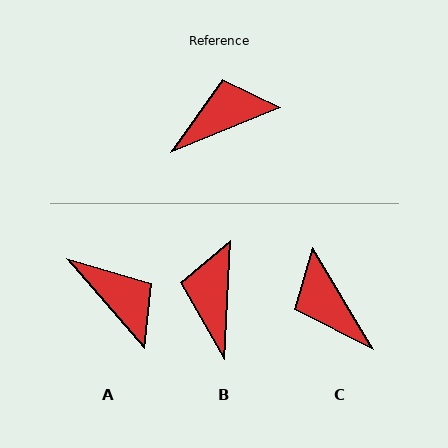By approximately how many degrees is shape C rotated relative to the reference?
Approximately 99 degrees counter-clockwise.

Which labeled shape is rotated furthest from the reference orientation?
C, about 99 degrees away.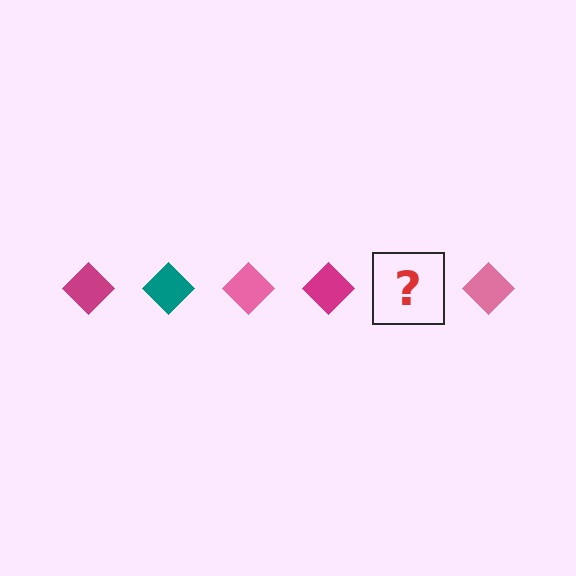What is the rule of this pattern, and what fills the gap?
The rule is that the pattern cycles through magenta, teal, pink diamonds. The gap should be filled with a teal diamond.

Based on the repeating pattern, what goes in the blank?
The blank should be a teal diamond.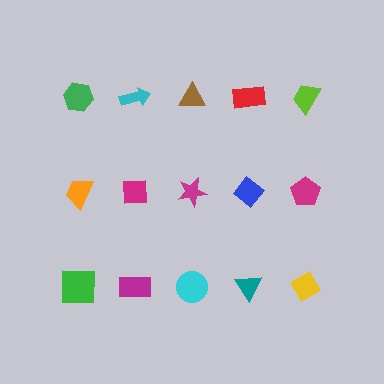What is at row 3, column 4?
A teal triangle.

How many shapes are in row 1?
5 shapes.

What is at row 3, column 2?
A magenta rectangle.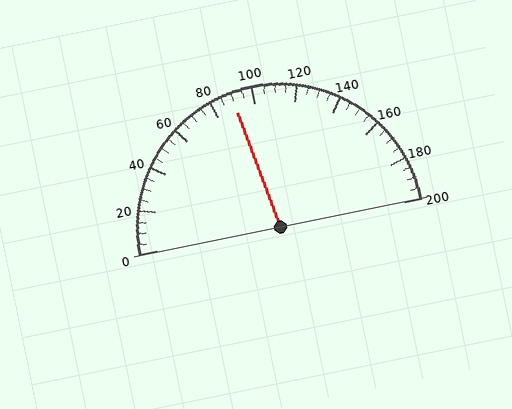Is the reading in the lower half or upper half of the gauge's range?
The reading is in the lower half of the range (0 to 200).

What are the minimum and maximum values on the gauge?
The gauge ranges from 0 to 200.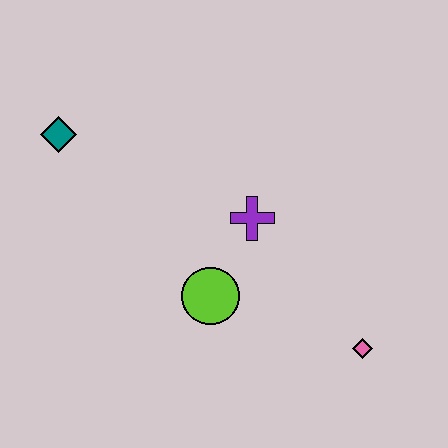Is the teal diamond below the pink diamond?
No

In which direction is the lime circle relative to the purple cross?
The lime circle is below the purple cross.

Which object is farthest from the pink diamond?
The teal diamond is farthest from the pink diamond.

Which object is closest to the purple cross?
The lime circle is closest to the purple cross.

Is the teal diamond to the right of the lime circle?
No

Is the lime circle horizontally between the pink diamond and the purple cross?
No